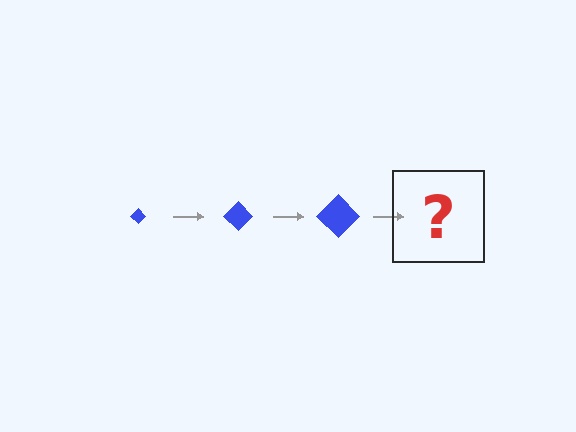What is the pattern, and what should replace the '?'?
The pattern is that the diamond gets progressively larger each step. The '?' should be a blue diamond, larger than the previous one.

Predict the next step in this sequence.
The next step is a blue diamond, larger than the previous one.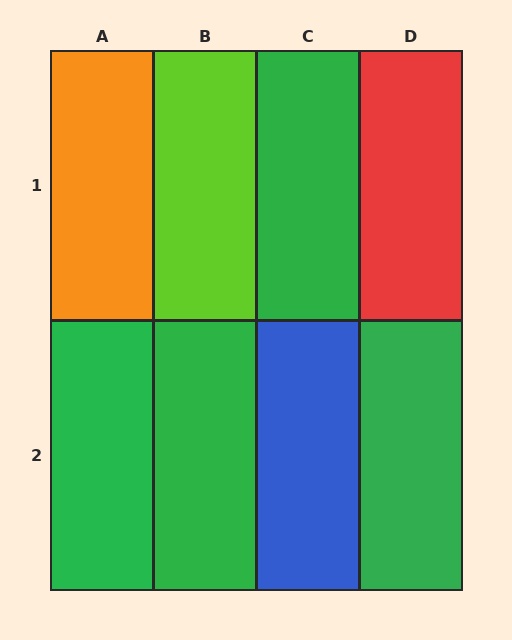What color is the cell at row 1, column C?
Green.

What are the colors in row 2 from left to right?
Green, green, blue, green.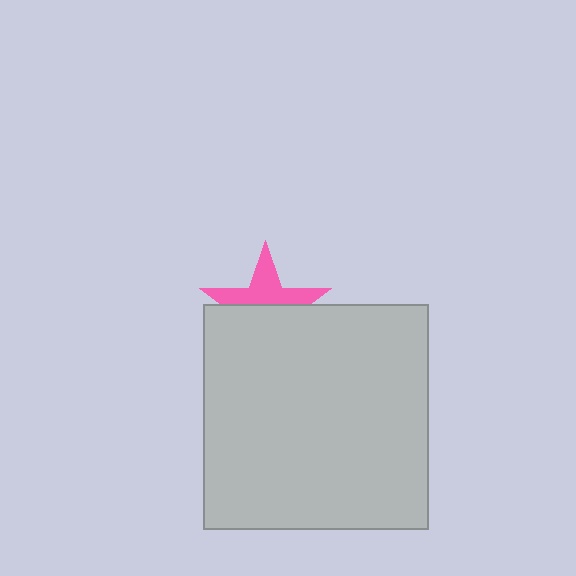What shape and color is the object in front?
The object in front is a light gray square.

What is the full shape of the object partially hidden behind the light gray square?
The partially hidden object is a pink star.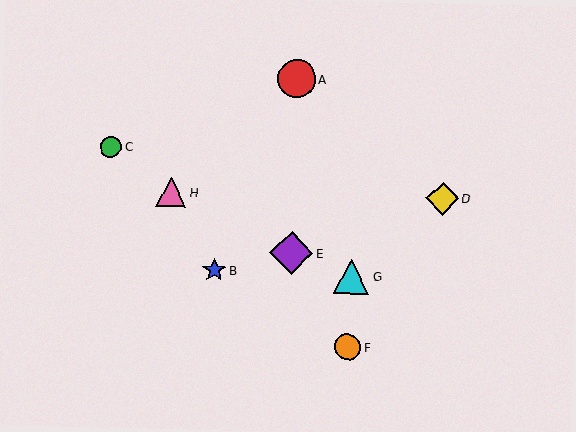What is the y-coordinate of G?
Object G is at y≈276.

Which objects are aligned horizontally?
Objects D, H are aligned horizontally.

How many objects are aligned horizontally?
2 objects (D, H) are aligned horizontally.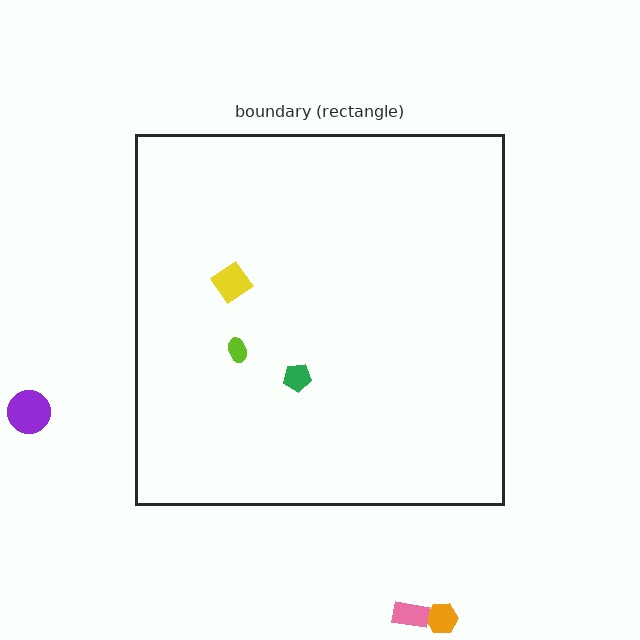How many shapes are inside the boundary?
3 inside, 3 outside.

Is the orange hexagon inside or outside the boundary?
Outside.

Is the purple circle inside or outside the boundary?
Outside.